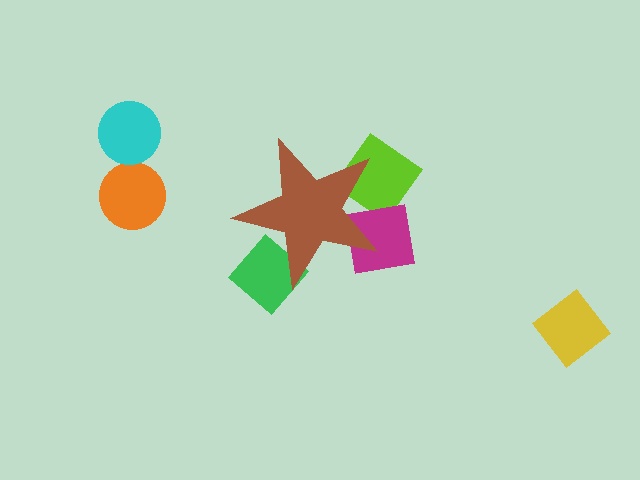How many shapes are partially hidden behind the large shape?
3 shapes are partially hidden.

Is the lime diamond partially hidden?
Yes, the lime diamond is partially hidden behind the brown star.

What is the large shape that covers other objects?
A brown star.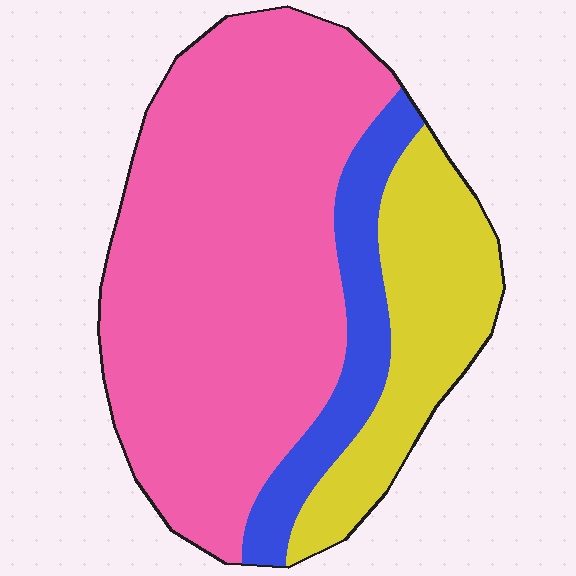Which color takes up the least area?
Blue, at roughly 15%.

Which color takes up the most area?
Pink, at roughly 65%.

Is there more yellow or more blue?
Yellow.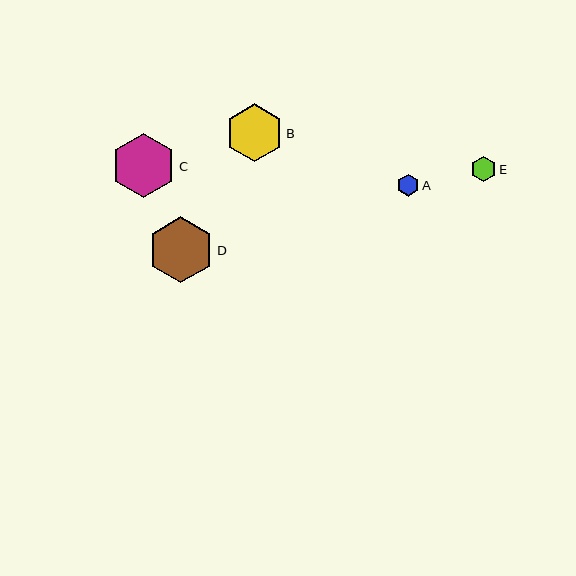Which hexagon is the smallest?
Hexagon A is the smallest with a size of approximately 22 pixels.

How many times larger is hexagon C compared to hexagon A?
Hexagon C is approximately 3.0 times the size of hexagon A.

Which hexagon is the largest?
Hexagon D is the largest with a size of approximately 66 pixels.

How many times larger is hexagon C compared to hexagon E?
Hexagon C is approximately 2.6 times the size of hexagon E.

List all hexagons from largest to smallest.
From largest to smallest: D, C, B, E, A.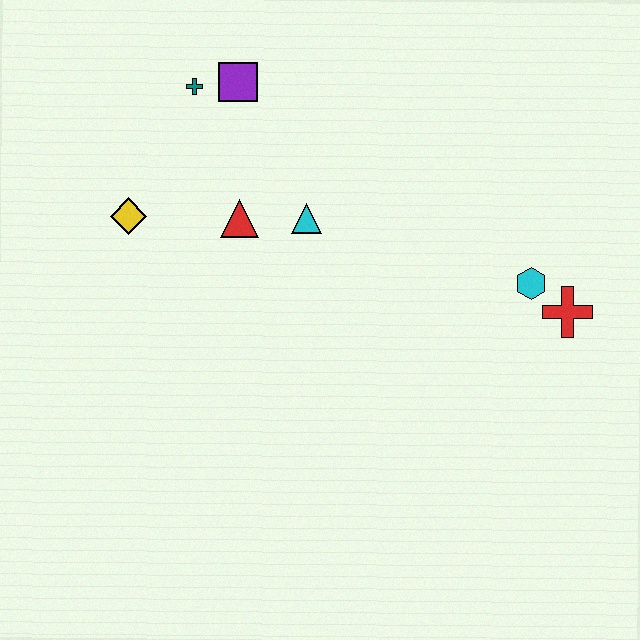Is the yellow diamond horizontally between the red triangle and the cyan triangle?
No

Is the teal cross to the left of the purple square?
Yes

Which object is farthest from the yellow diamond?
The red cross is farthest from the yellow diamond.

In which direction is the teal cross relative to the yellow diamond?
The teal cross is above the yellow diamond.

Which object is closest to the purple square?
The teal cross is closest to the purple square.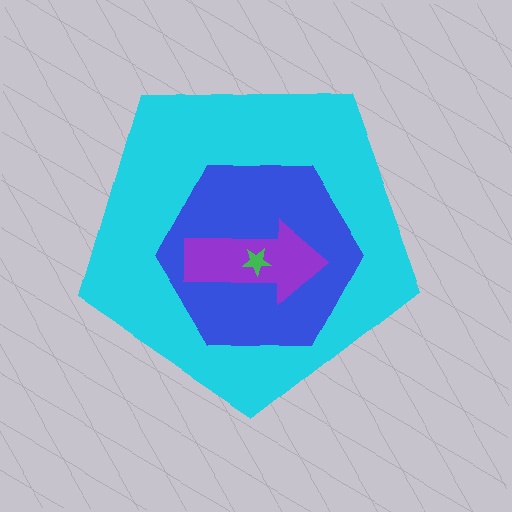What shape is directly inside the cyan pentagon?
The blue hexagon.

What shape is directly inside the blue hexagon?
The purple arrow.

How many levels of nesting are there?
4.